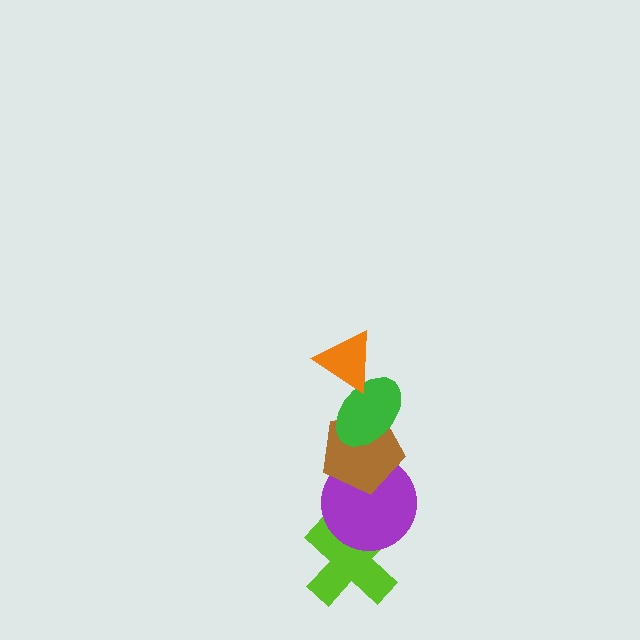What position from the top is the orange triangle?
The orange triangle is 1st from the top.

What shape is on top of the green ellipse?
The orange triangle is on top of the green ellipse.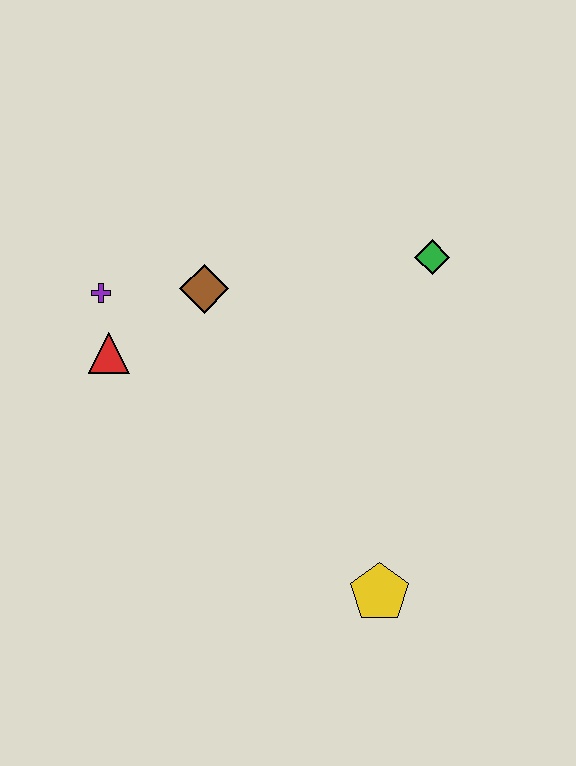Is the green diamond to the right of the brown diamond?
Yes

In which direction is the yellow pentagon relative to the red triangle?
The yellow pentagon is to the right of the red triangle.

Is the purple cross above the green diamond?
No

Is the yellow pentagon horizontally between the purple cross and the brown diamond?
No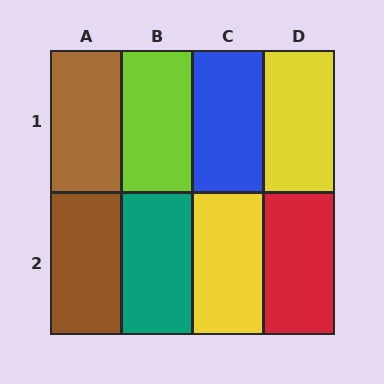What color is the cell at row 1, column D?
Yellow.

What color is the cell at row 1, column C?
Blue.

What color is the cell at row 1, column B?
Lime.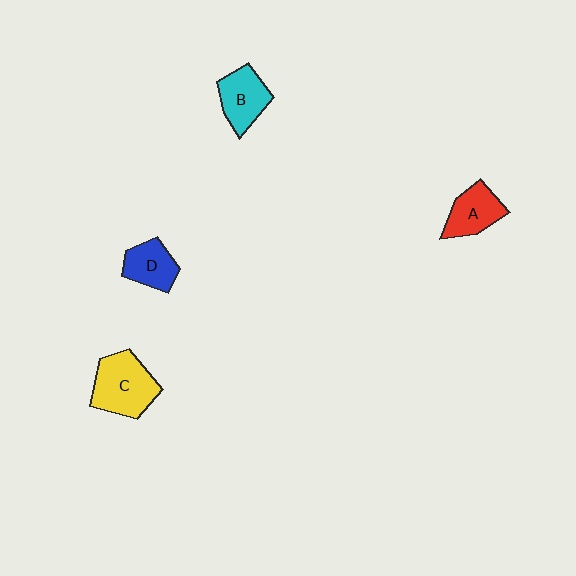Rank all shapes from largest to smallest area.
From largest to smallest: C (yellow), B (cyan), A (red), D (blue).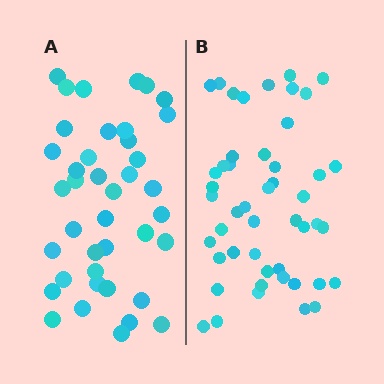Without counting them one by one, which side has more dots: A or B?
Region B (the right region) has more dots.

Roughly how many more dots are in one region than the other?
Region B has roughly 8 or so more dots than region A.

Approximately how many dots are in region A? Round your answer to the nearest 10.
About 40 dots.